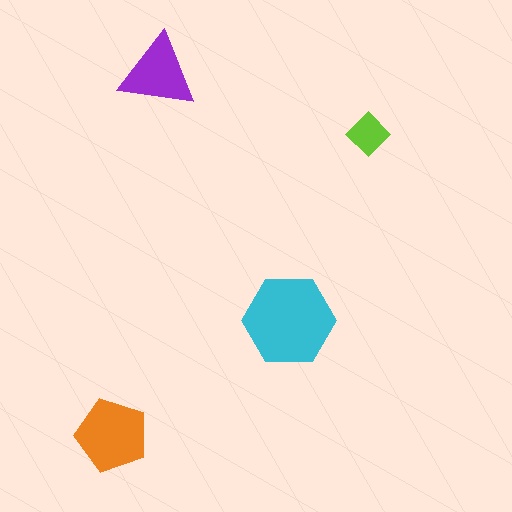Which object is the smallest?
The lime diamond.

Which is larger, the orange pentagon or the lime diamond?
The orange pentagon.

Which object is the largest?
The cyan hexagon.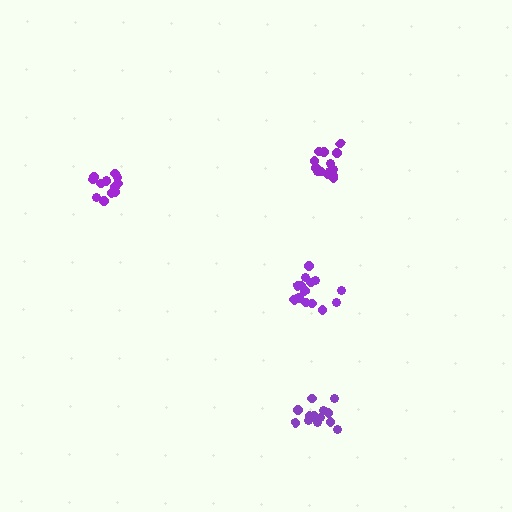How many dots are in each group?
Group 1: 15 dots, Group 2: 13 dots, Group 3: 14 dots, Group 4: 14 dots (56 total).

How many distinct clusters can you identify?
There are 4 distinct clusters.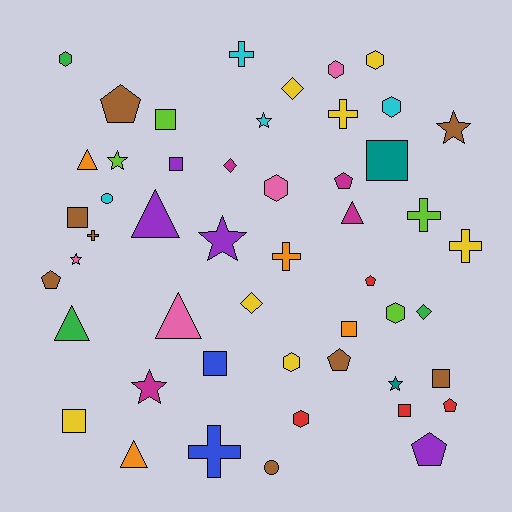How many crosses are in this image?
There are 7 crosses.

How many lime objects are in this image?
There are 4 lime objects.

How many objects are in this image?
There are 50 objects.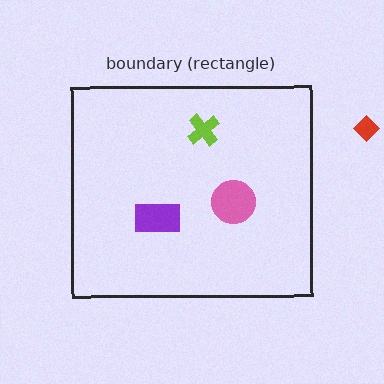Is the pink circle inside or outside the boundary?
Inside.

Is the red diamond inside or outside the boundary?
Outside.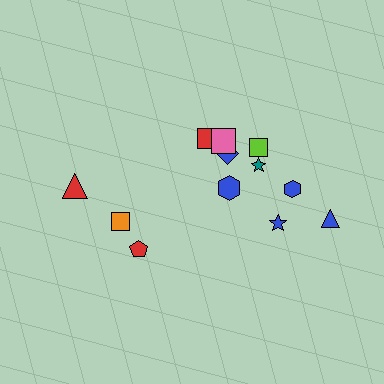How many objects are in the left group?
There are 4 objects.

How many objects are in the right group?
There are 8 objects.